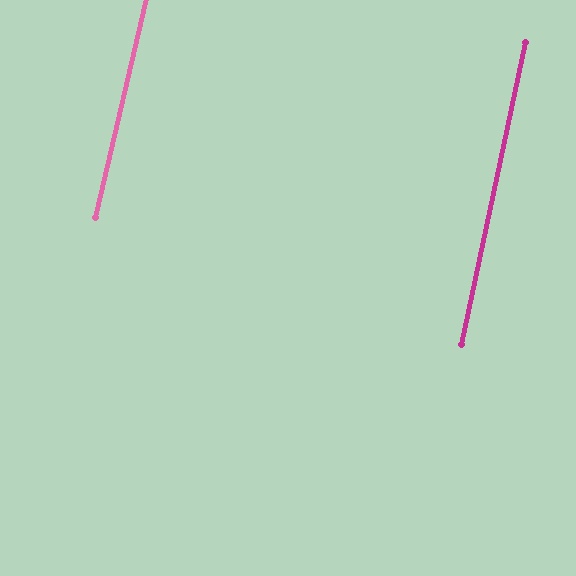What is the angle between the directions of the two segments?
Approximately 1 degree.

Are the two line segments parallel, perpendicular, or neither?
Parallel — their directions differ by only 1.2°.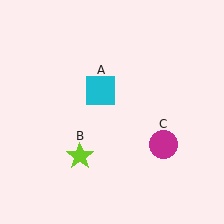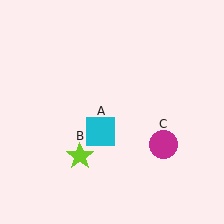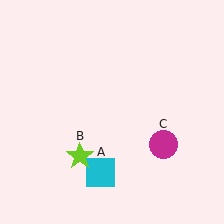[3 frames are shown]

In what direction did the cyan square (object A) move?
The cyan square (object A) moved down.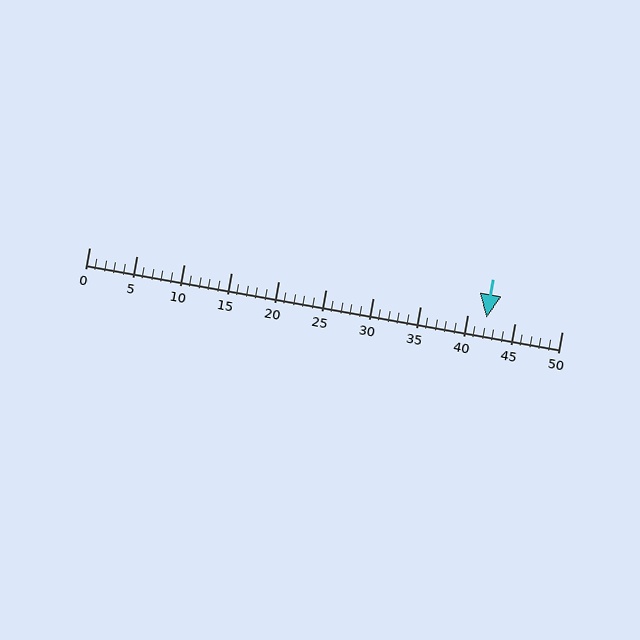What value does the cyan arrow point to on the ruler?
The cyan arrow points to approximately 42.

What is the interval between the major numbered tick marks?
The major tick marks are spaced 5 units apart.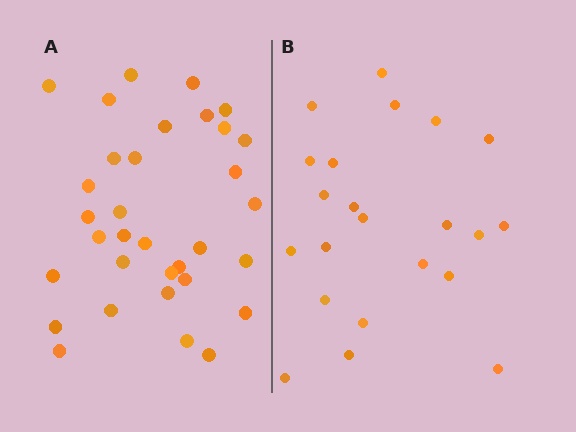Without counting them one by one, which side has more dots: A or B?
Region A (the left region) has more dots.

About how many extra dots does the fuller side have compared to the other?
Region A has roughly 12 or so more dots than region B.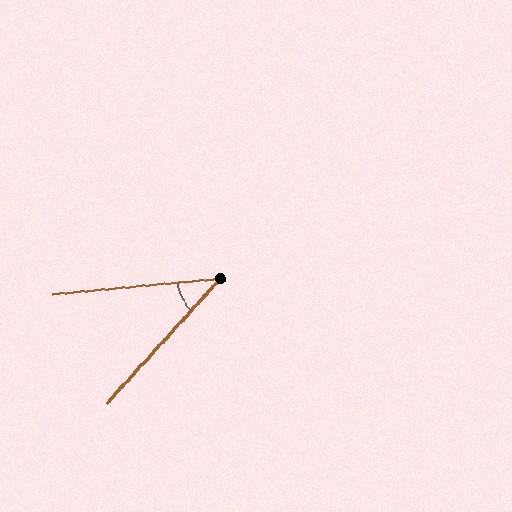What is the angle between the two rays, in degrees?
Approximately 42 degrees.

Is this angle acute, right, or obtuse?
It is acute.